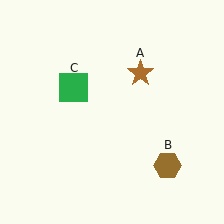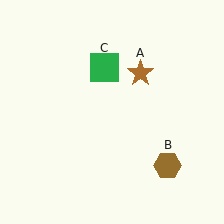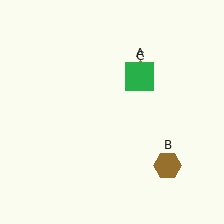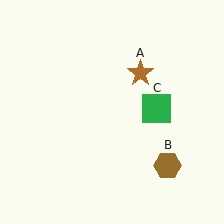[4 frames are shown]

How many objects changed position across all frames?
1 object changed position: green square (object C).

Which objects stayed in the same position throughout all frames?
Brown star (object A) and brown hexagon (object B) remained stationary.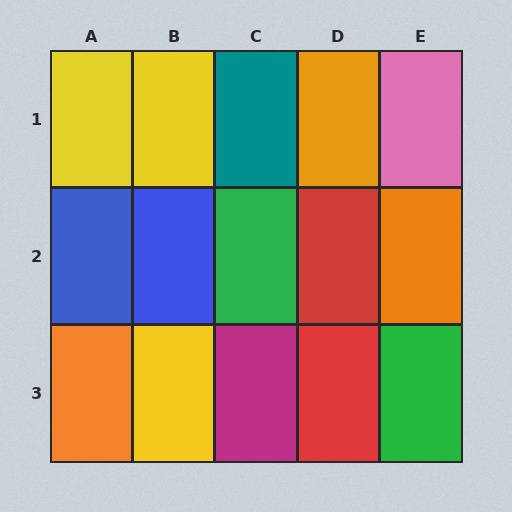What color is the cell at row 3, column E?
Green.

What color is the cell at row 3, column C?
Magenta.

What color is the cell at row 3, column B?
Yellow.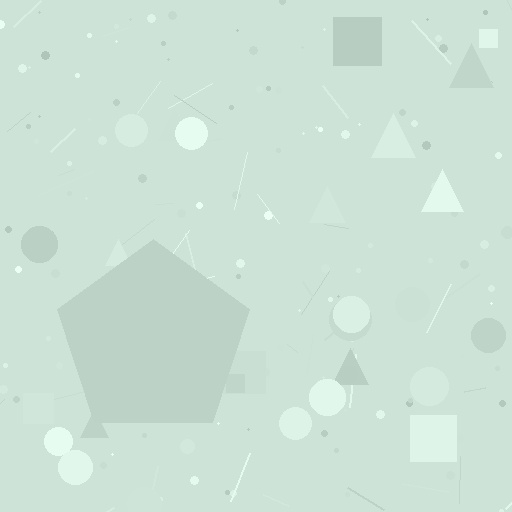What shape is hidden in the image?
A pentagon is hidden in the image.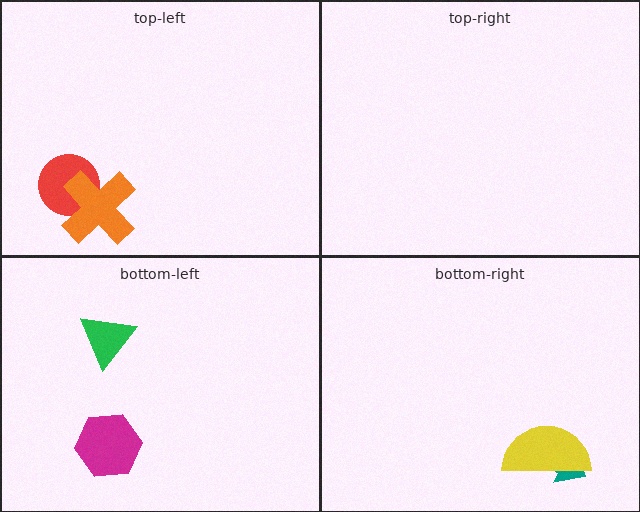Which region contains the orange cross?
The top-left region.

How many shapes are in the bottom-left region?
2.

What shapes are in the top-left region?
The red circle, the orange cross.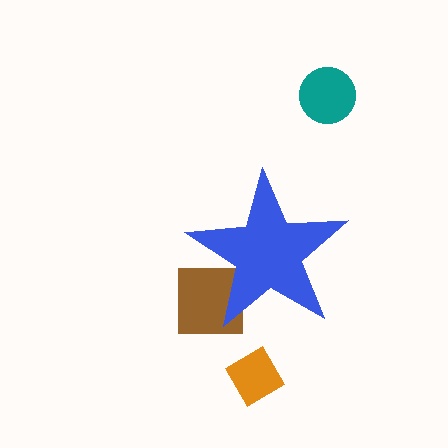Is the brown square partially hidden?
Yes, the brown square is partially hidden behind the blue star.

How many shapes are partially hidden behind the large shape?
1 shape is partially hidden.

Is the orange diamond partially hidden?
No, the orange diamond is fully visible.